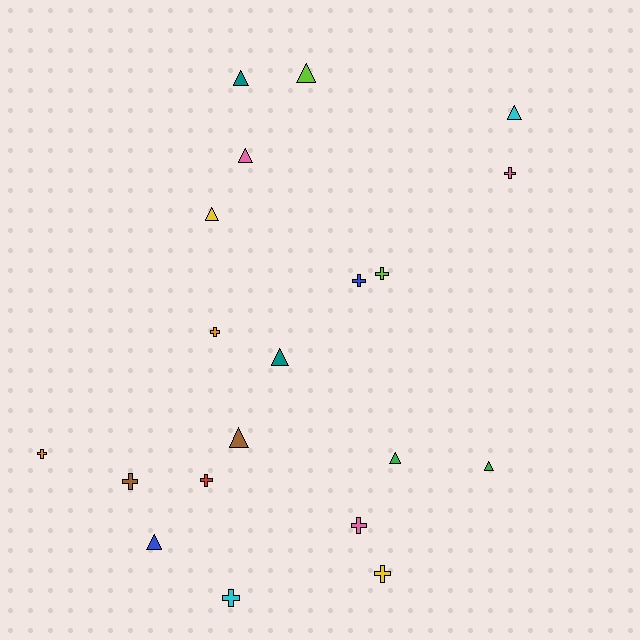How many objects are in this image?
There are 20 objects.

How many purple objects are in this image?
There are no purple objects.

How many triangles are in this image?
There are 10 triangles.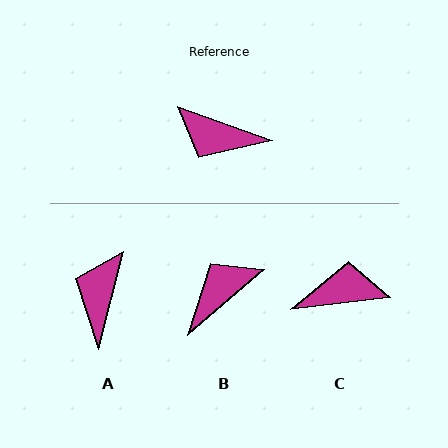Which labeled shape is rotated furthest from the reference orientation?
C, about 153 degrees away.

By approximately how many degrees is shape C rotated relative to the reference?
Approximately 153 degrees clockwise.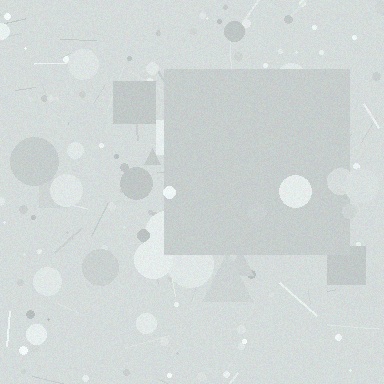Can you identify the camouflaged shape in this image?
The camouflaged shape is a square.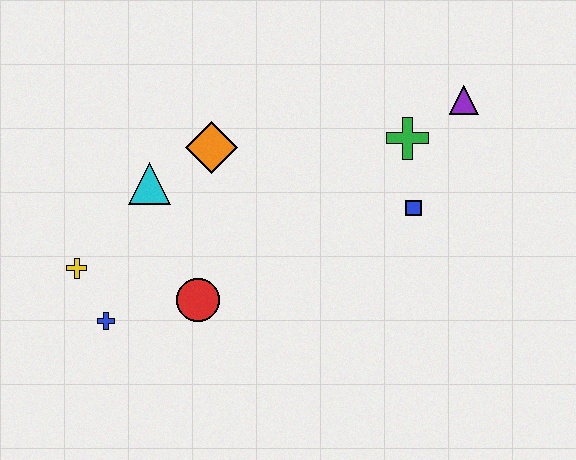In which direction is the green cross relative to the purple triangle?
The green cross is to the left of the purple triangle.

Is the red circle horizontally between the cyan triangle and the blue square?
Yes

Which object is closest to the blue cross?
The yellow cross is closest to the blue cross.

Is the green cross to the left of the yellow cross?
No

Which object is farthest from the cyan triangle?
The purple triangle is farthest from the cyan triangle.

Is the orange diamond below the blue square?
No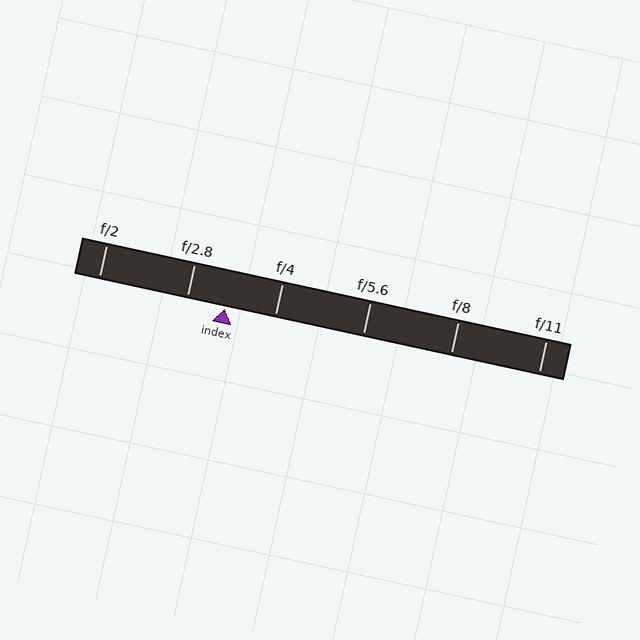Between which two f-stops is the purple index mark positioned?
The index mark is between f/2.8 and f/4.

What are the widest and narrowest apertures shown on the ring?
The widest aperture shown is f/2 and the narrowest is f/11.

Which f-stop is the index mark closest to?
The index mark is closest to f/2.8.